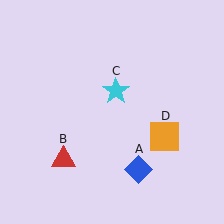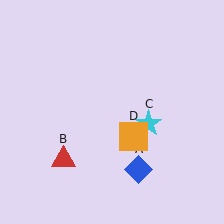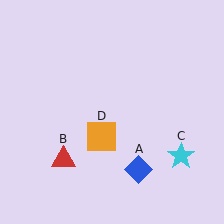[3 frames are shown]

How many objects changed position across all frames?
2 objects changed position: cyan star (object C), orange square (object D).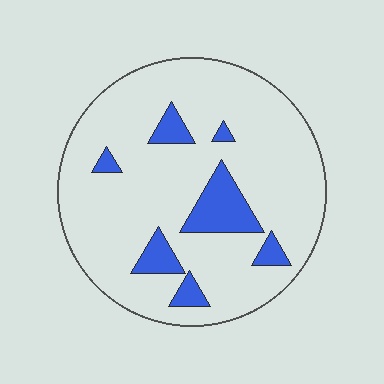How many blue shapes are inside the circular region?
7.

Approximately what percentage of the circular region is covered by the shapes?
Approximately 15%.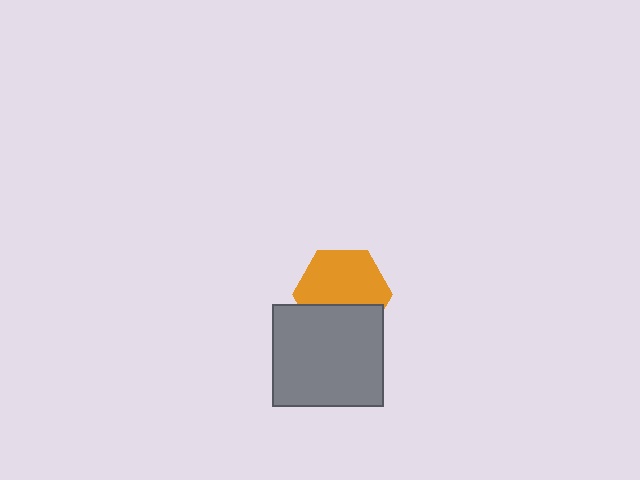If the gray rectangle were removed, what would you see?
You would see the complete orange hexagon.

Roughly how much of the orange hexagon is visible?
About half of it is visible (roughly 64%).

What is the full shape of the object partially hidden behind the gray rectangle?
The partially hidden object is an orange hexagon.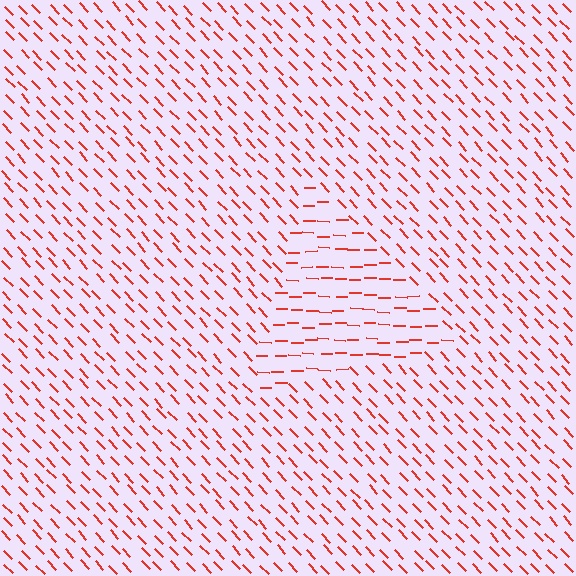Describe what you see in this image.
The image is filled with small red line segments. A triangle region in the image has lines oriented differently from the surrounding lines, creating a visible texture boundary.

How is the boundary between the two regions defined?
The boundary is defined purely by a change in line orientation (approximately 45 degrees difference). All lines are the same color and thickness.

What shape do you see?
I see a triangle.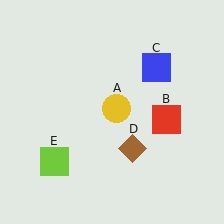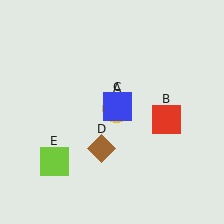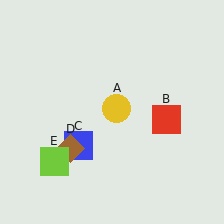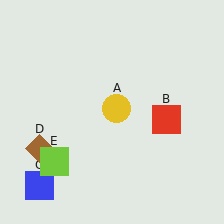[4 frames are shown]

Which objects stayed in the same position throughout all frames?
Yellow circle (object A) and red square (object B) and lime square (object E) remained stationary.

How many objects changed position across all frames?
2 objects changed position: blue square (object C), brown diamond (object D).